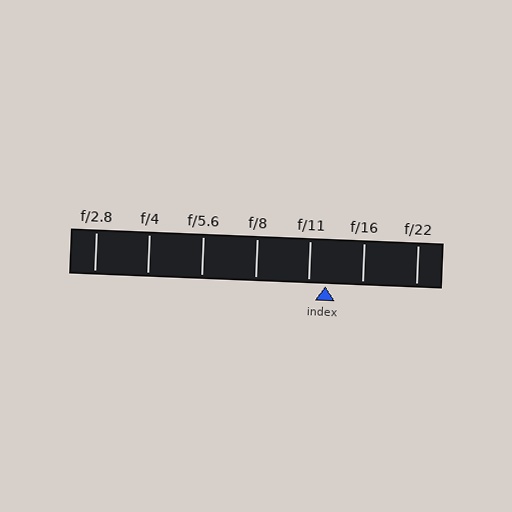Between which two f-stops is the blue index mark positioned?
The index mark is between f/11 and f/16.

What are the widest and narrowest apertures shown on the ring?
The widest aperture shown is f/2.8 and the narrowest is f/22.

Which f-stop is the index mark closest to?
The index mark is closest to f/11.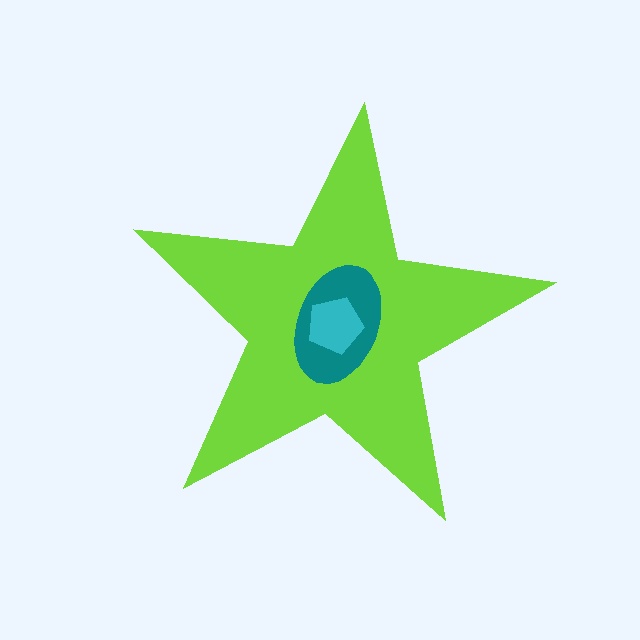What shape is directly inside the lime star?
The teal ellipse.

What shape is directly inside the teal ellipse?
The cyan pentagon.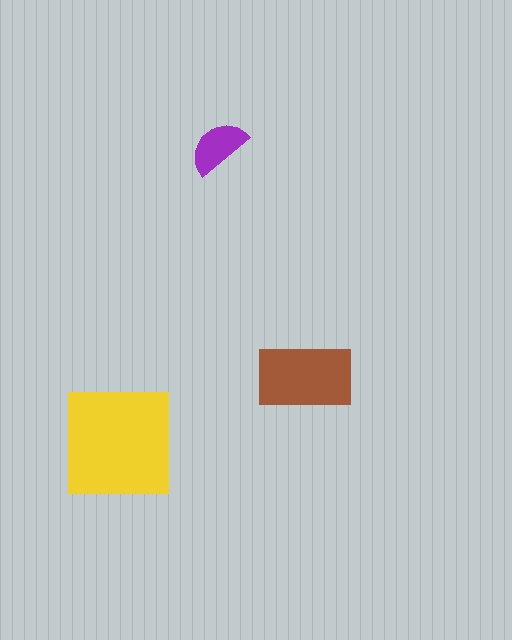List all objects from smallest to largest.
The purple semicircle, the brown rectangle, the yellow square.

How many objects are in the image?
There are 3 objects in the image.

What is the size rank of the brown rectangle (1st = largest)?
2nd.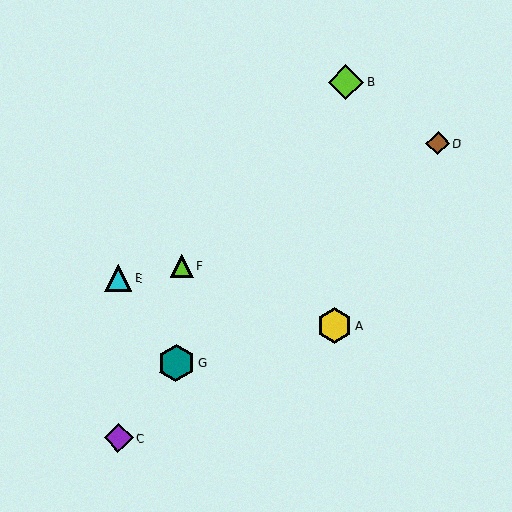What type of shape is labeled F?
Shape F is a lime triangle.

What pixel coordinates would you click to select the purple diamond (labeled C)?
Click at (118, 438) to select the purple diamond C.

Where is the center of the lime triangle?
The center of the lime triangle is at (182, 266).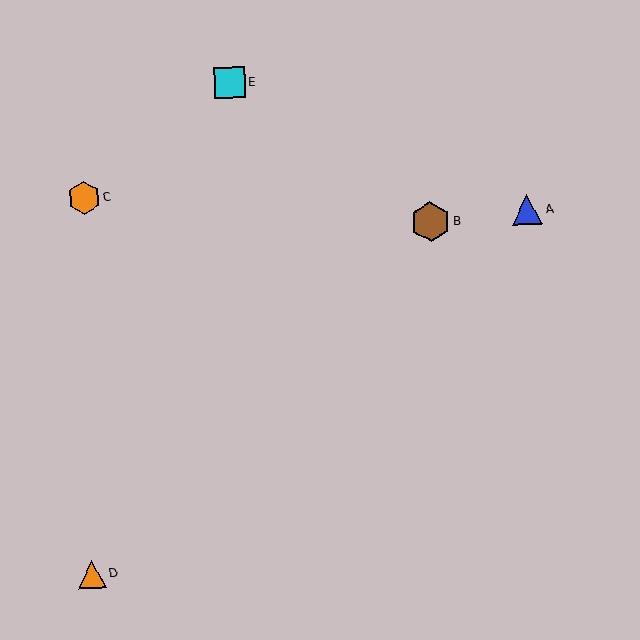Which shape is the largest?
The brown hexagon (labeled B) is the largest.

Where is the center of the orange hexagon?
The center of the orange hexagon is at (84, 198).